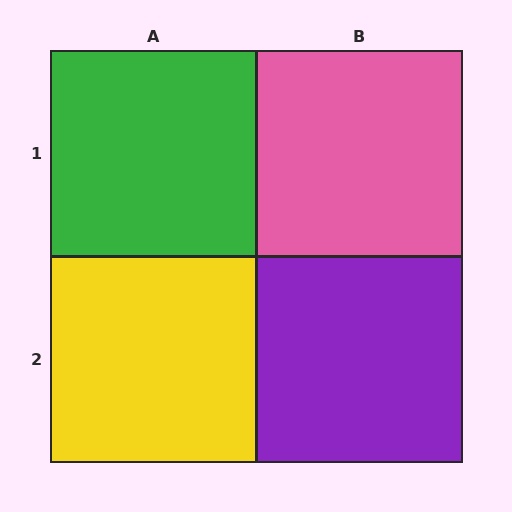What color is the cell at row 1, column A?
Green.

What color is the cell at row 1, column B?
Pink.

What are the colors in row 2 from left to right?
Yellow, purple.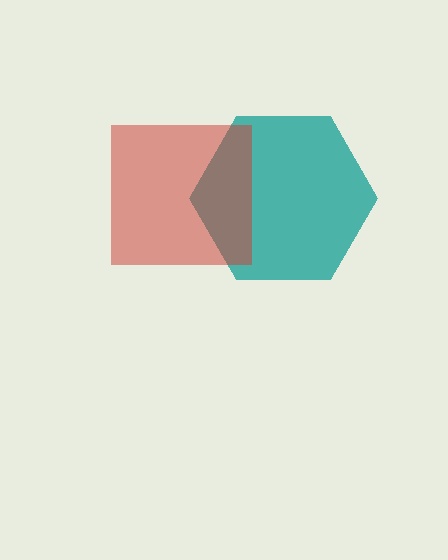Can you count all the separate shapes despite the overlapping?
Yes, there are 2 separate shapes.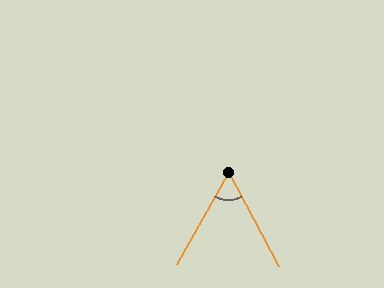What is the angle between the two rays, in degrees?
Approximately 58 degrees.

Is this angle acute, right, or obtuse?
It is acute.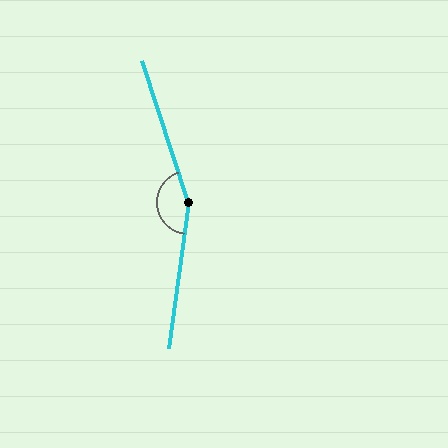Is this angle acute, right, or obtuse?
It is obtuse.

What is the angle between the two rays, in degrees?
Approximately 154 degrees.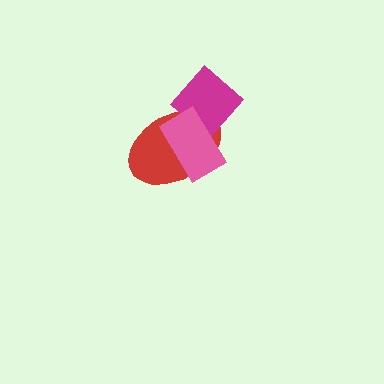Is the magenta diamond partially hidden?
Yes, it is partially covered by another shape.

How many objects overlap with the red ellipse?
2 objects overlap with the red ellipse.